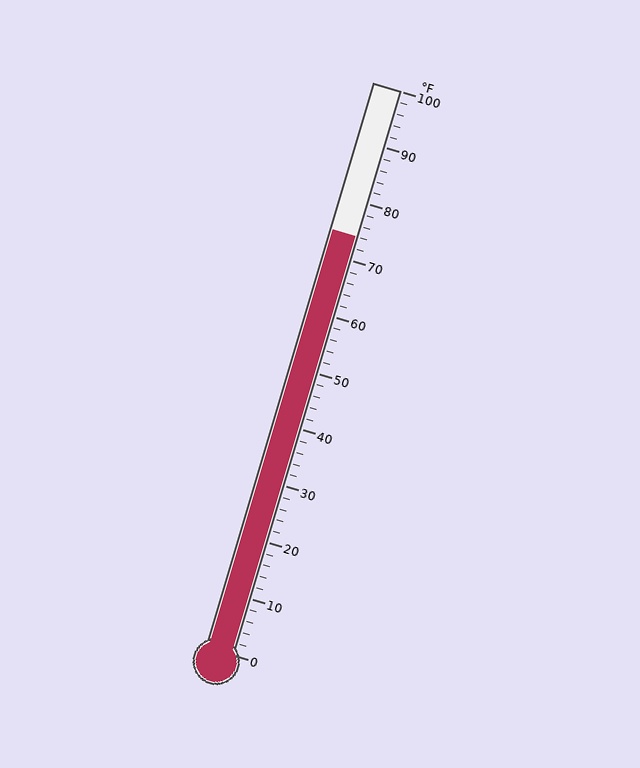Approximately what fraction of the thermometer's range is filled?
The thermometer is filled to approximately 75% of its range.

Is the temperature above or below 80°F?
The temperature is below 80°F.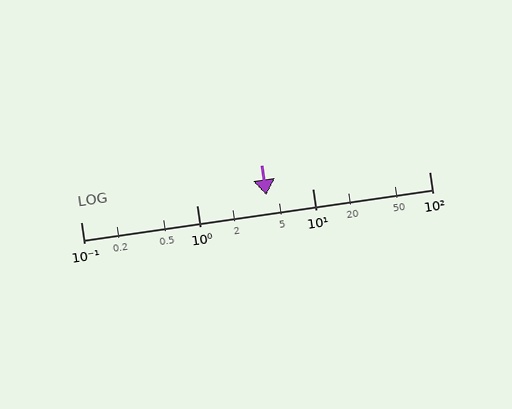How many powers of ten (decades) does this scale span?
The scale spans 3 decades, from 0.1 to 100.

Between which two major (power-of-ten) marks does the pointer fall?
The pointer is between 1 and 10.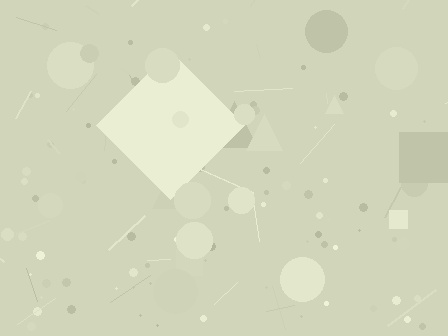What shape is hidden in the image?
A diamond is hidden in the image.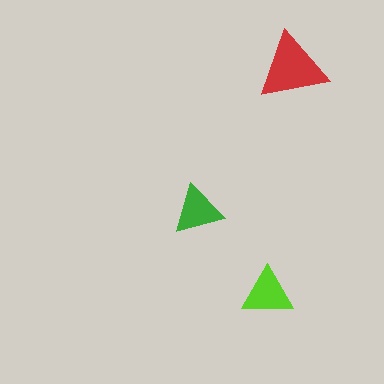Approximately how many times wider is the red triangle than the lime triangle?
About 1.5 times wider.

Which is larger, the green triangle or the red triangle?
The red one.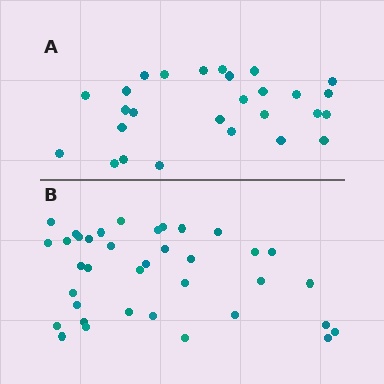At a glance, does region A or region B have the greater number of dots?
Region B (the bottom region) has more dots.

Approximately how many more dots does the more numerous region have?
Region B has roughly 10 or so more dots than region A.